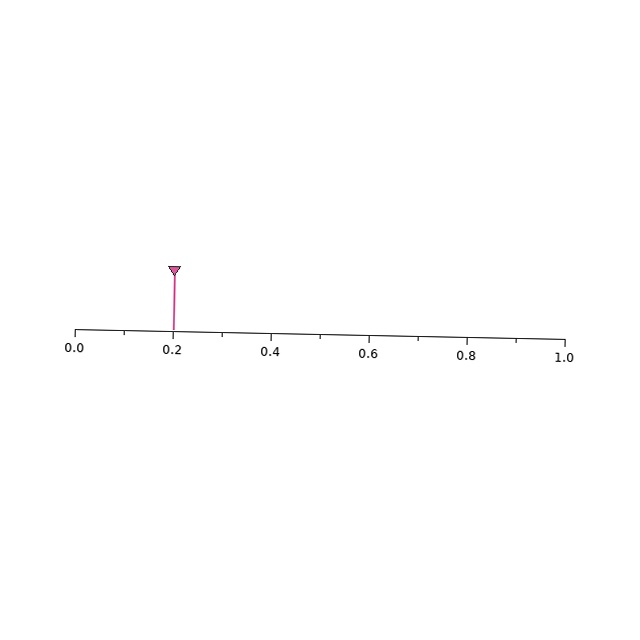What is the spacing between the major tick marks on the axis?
The major ticks are spaced 0.2 apart.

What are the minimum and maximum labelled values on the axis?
The axis runs from 0.0 to 1.0.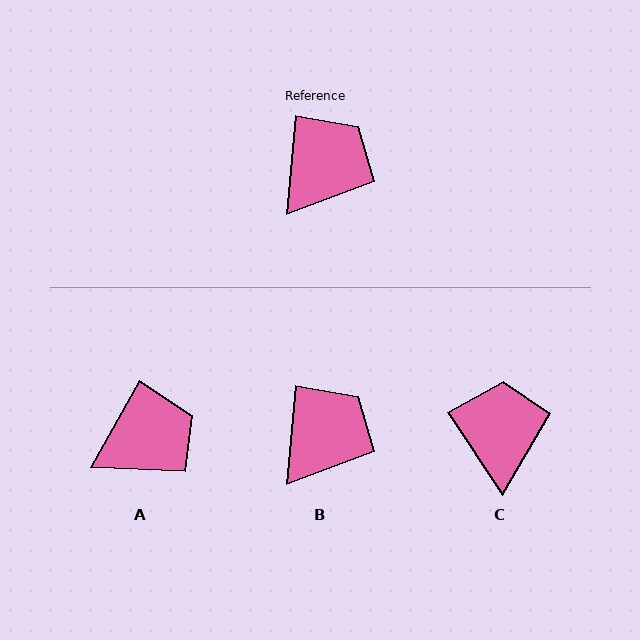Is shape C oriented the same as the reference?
No, it is off by about 39 degrees.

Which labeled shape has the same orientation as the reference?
B.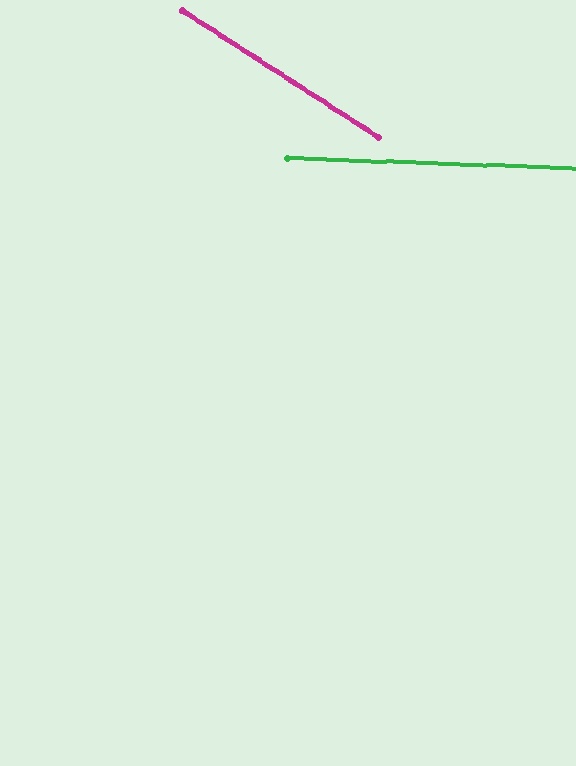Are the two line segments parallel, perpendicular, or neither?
Neither parallel nor perpendicular — they differ by about 31°.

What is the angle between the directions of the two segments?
Approximately 31 degrees.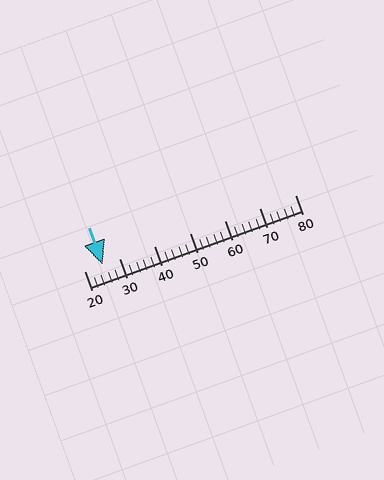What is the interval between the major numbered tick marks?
The major tick marks are spaced 10 units apart.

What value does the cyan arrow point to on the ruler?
The cyan arrow points to approximately 25.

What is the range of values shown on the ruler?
The ruler shows values from 20 to 80.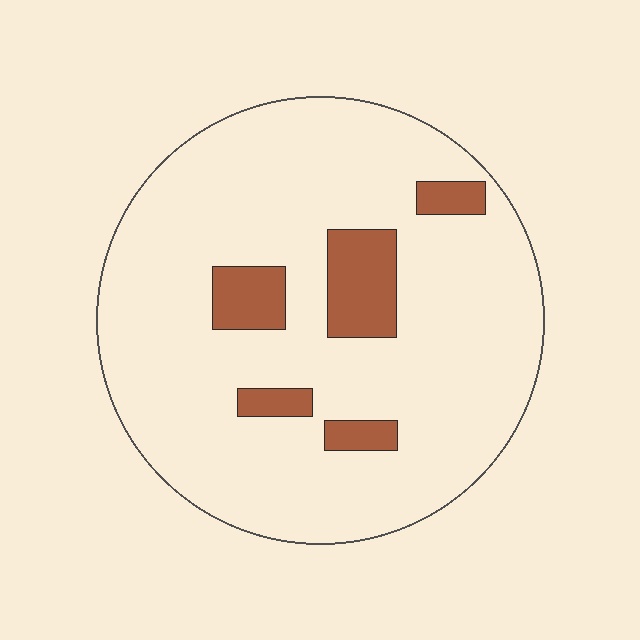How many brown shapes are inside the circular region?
5.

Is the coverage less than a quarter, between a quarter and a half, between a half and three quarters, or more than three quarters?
Less than a quarter.